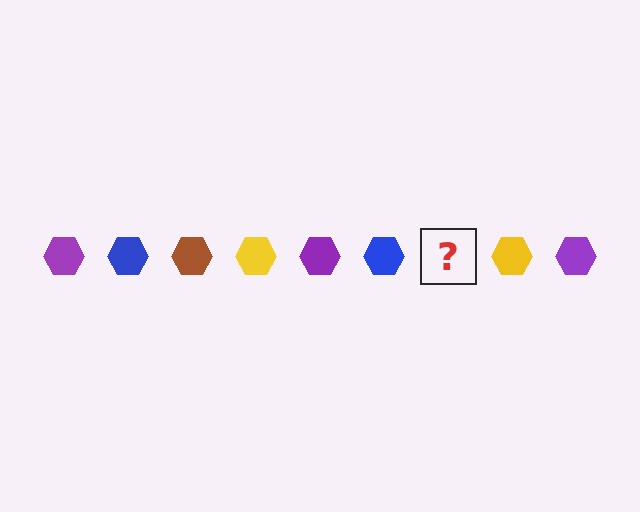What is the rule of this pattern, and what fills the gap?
The rule is that the pattern cycles through purple, blue, brown, yellow hexagons. The gap should be filled with a brown hexagon.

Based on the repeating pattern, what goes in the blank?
The blank should be a brown hexagon.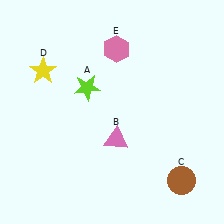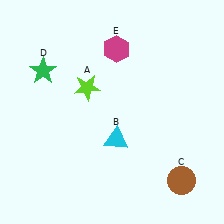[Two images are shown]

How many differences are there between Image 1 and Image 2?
There are 3 differences between the two images.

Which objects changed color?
B changed from pink to cyan. D changed from yellow to green. E changed from pink to magenta.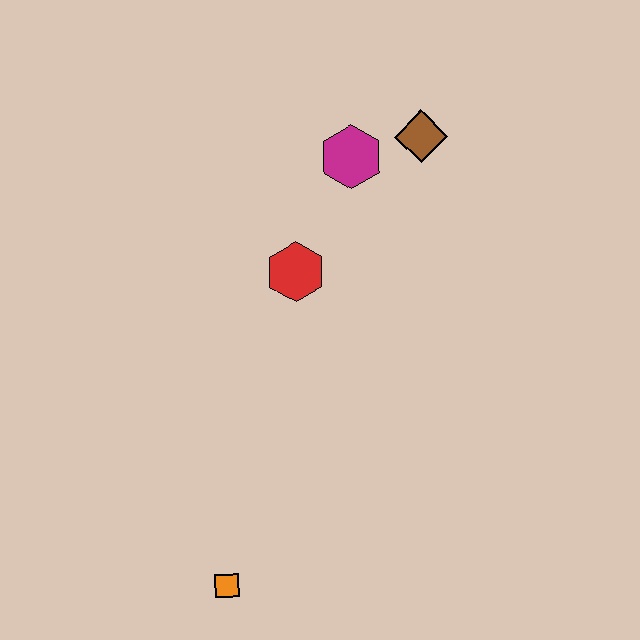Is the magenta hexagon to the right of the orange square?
Yes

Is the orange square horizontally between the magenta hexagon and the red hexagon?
No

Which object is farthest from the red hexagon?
The orange square is farthest from the red hexagon.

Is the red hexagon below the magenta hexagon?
Yes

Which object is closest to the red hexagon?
The magenta hexagon is closest to the red hexagon.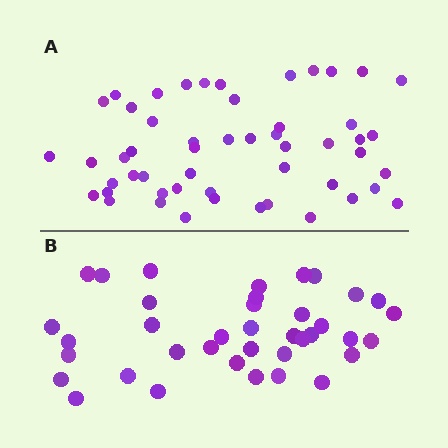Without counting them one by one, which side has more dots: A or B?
Region A (the top region) has more dots.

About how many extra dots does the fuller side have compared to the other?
Region A has approximately 15 more dots than region B.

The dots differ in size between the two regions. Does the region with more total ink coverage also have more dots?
No. Region B has more total ink coverage because its dots are larger, but region A actually contains more individual dots. Total area can be misleading — the number of items is what matters here.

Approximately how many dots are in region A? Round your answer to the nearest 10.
About 50 dots. (The exact count is 52, which rounds to 50.)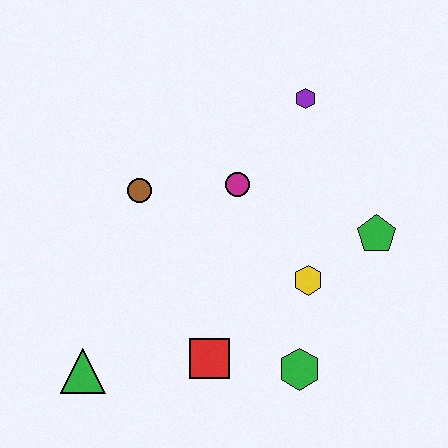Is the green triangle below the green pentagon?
Yes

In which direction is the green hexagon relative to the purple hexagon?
The green hexagon is below the purple hexagon.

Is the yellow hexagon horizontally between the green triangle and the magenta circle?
No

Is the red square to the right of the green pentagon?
No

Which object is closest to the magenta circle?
The brown circle is closest to the magenta circle.